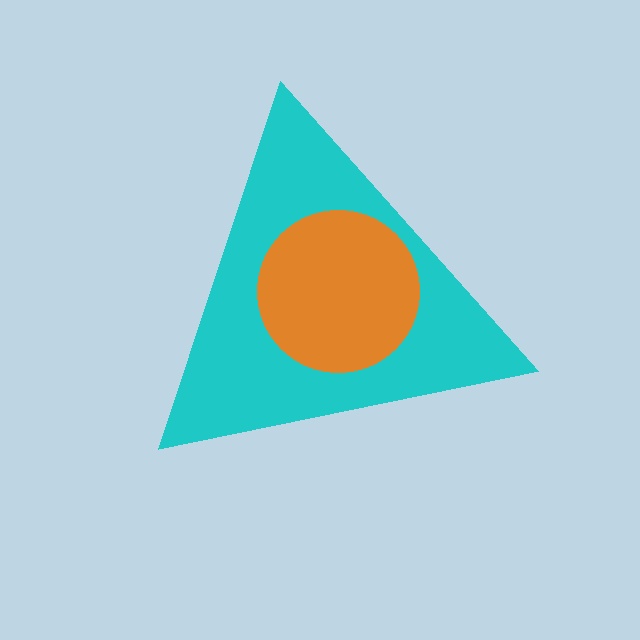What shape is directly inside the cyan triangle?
The orange circle.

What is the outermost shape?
The cyan triangle.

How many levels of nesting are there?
2.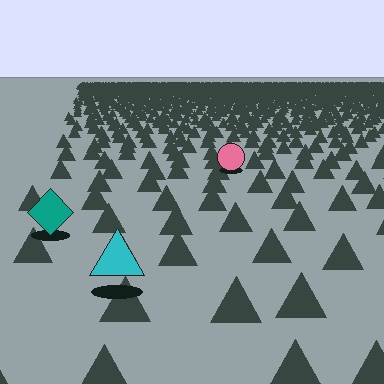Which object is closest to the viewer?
The cyan triangle is closest. The texture marks near it are larger and more spread out.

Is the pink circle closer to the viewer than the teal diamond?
No. The teal diamond is closer — you can tell from the texture gradient: the ground texture is coarser near it.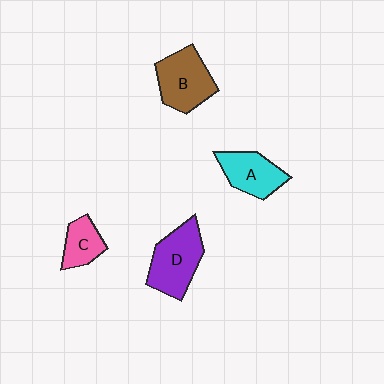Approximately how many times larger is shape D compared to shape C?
Approximately 1.8 times.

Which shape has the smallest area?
Shape C (pink).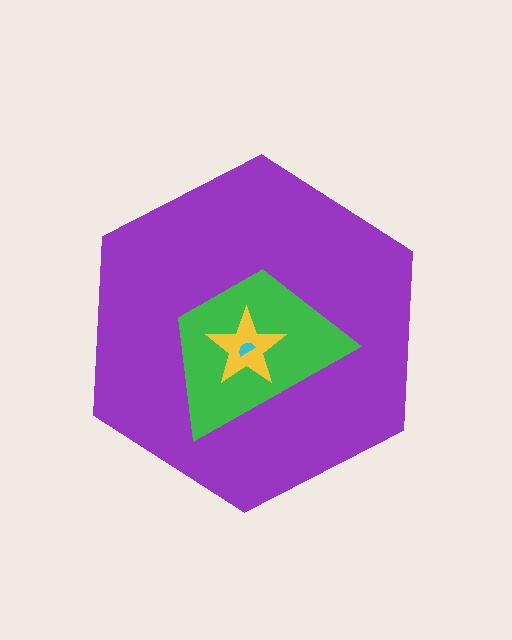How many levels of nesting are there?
4.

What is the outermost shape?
The purple hexagon.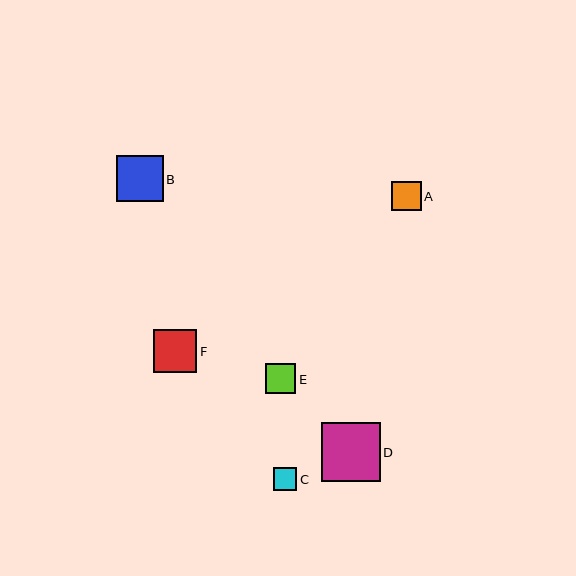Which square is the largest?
Square D is the largest with a size of approximately 59 pixels.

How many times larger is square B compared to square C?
Square B is approximately 2.0 times the size of square C.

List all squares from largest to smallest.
From largest to smallest: D, B, F, E, A, C.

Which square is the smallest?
Square C is the smallest with a size of approximately 24 pixels.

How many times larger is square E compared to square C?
Square E is approximately 1.3 times the size of square C.